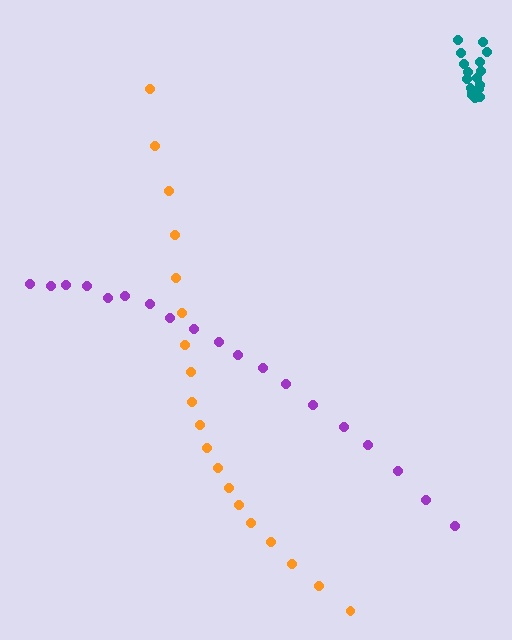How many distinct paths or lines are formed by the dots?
There are 3 distinct paths.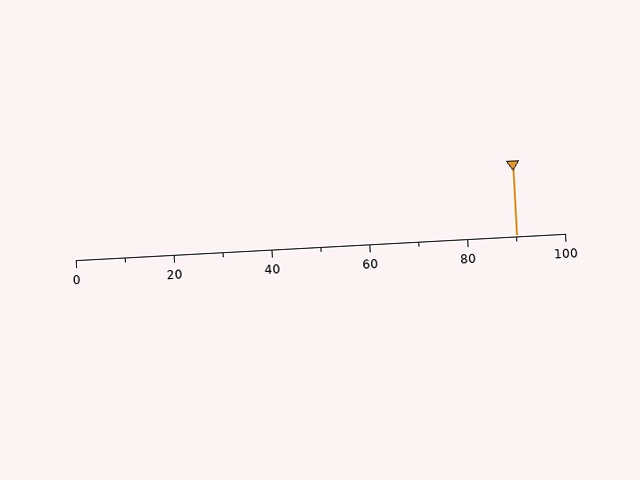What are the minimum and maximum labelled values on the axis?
The axis runs from 0 to 100.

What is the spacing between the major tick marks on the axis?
The major ticks are spaced 20 apart.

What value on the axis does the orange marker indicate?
The marker indicates approximately 90.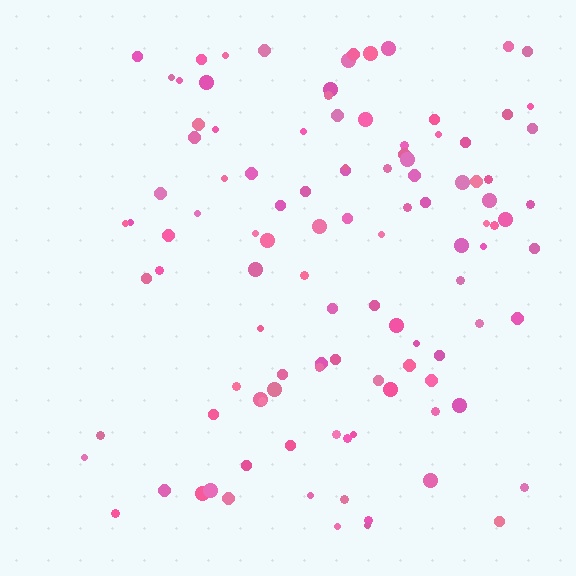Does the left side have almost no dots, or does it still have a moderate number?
Still a moderate number, just noticeably fewer than the right.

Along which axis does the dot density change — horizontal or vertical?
Horizontal.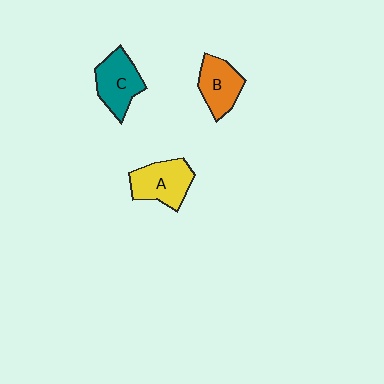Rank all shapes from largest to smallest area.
From largest to smallest: A (yellow), C (teal), B (orange).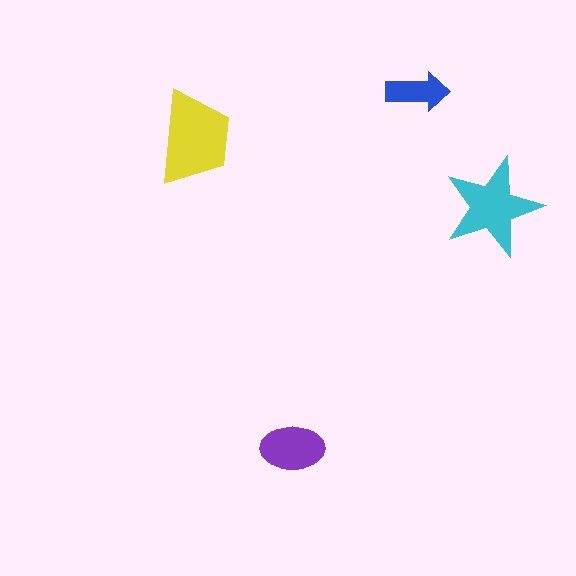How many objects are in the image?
There are 4 objects in the image.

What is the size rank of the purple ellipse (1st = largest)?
3rd.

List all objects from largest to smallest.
The yellow trapezoid, the cyan star, the purple ellipse, the blue arrow.